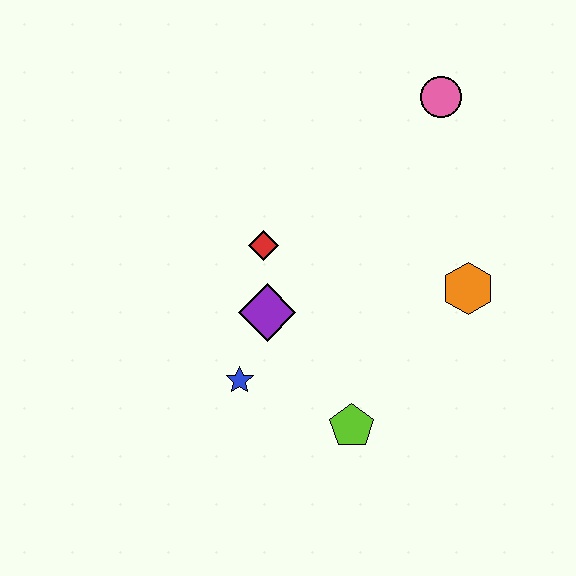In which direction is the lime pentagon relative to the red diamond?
The lime pentagon is below the red diamond.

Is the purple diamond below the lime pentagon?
No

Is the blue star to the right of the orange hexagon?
No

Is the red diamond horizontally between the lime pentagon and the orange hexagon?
No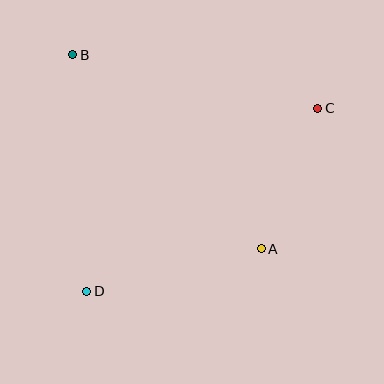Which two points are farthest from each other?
Points C and D are farthest from each other.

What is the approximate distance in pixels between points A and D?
The distance between A and D is approximately 179 pixels.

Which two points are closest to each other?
Points A and C are closest to each other.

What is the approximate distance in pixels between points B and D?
The distance between B and D is approximately 237 pixels.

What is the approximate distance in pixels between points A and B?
The distance between A and B is approximately 271 pixels.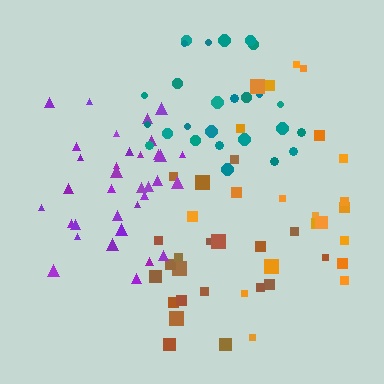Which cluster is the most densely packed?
Purple.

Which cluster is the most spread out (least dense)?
Orange.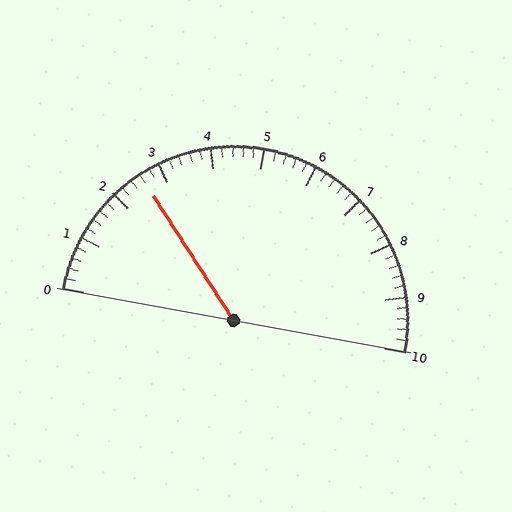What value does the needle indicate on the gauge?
The needle indicates approximately 2.6.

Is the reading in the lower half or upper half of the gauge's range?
The reading is in the lower half of the range (0 to 10).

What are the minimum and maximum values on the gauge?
The gauge ranges from 0 to 10.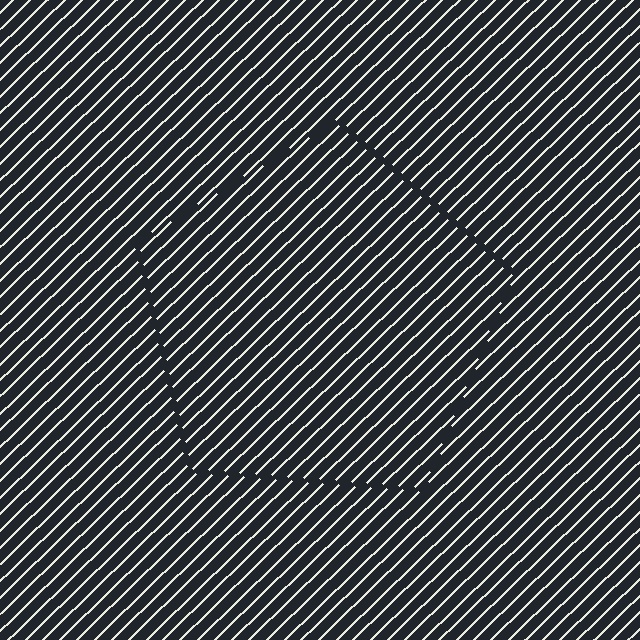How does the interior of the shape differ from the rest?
The interior of the shape contains the same grating, shifted by half a period — the contour is defined by the phase discontinuity where line-ends from the inner and outer gratings abut.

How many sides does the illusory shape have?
5 sides — the line-ends trace a pentagon.